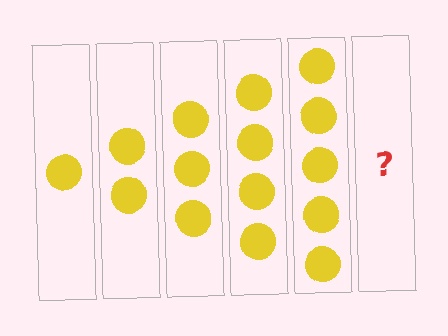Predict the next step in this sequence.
The next step is 6 circles.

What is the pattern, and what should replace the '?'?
The pattern is that each step adds one more circle. The '?' should be 6 circles.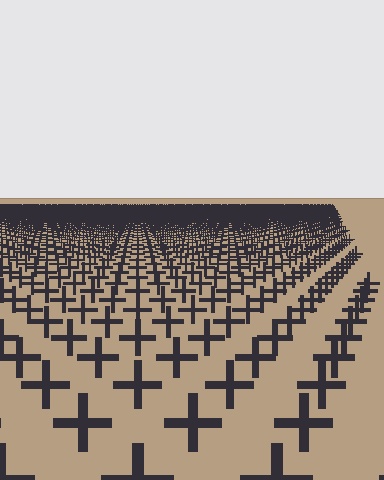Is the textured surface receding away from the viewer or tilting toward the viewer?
The surface is receding away from the viewer. Texture elements get smaller and denser toward the top.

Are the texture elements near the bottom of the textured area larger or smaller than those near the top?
Larger. Near the bottom, elements are closer to the viewer and appear at a bigger on-screen size.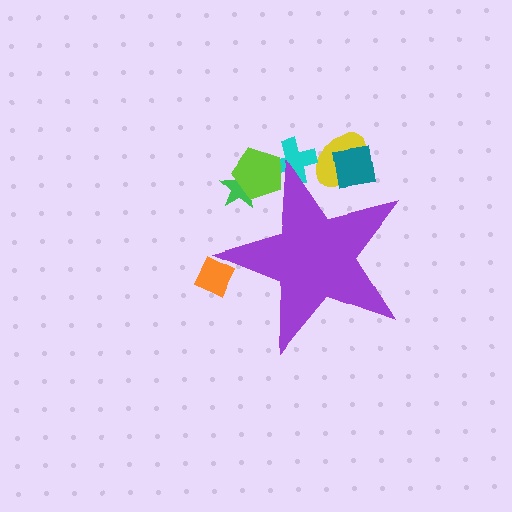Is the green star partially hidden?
Yes, the green star is partially hidden behind the purple star.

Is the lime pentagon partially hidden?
Yes, the lime pentagon is partially hidden behind the purple star.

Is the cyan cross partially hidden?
Yes, the cyan cross is partially hidden behind the purple star.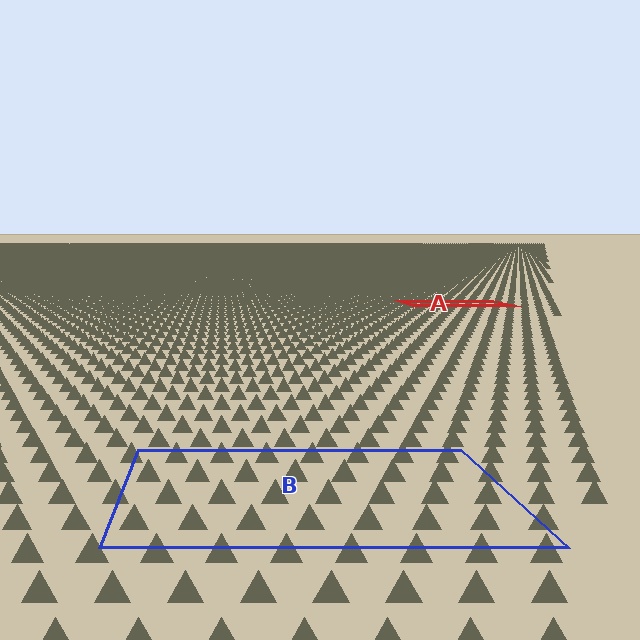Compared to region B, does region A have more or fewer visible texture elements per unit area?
Region A has more texture elements per unit area — they are packed more densely because it is farther away.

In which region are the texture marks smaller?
The texture marks are smaller in region A, because it is farther away.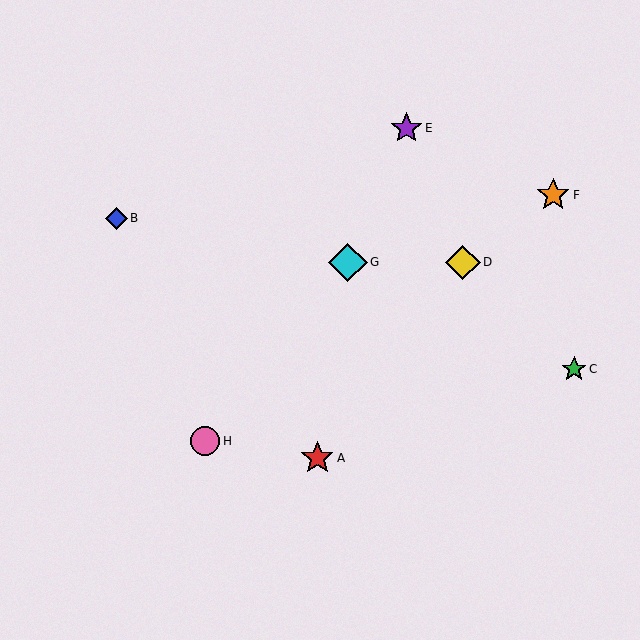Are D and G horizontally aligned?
Yes, both are at y≈262.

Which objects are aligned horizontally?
Objects D, G are aligned horizontally.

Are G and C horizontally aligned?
No, G is at y≈262 and C is at y≈369.